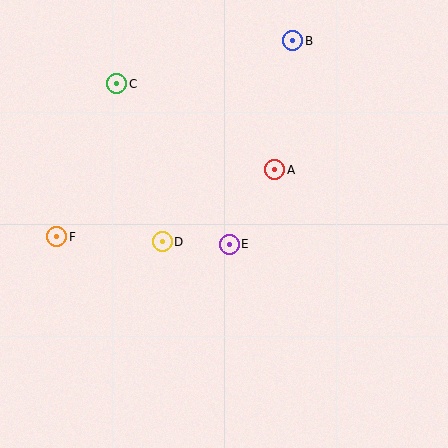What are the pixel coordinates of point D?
Point D is at (162, 242).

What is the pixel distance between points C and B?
The distance between C and B is 181 pixels.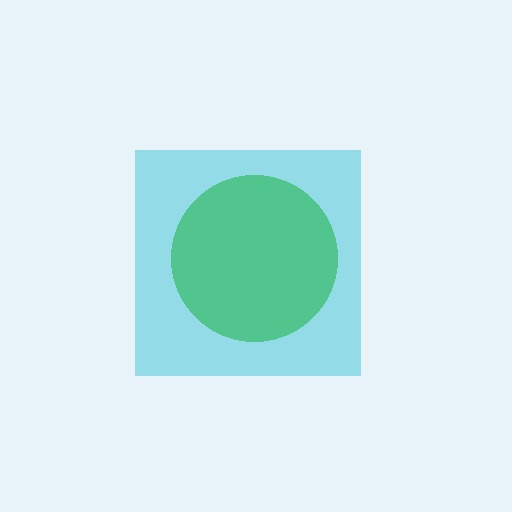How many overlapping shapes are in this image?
There are 2 overlapping shapes in the image.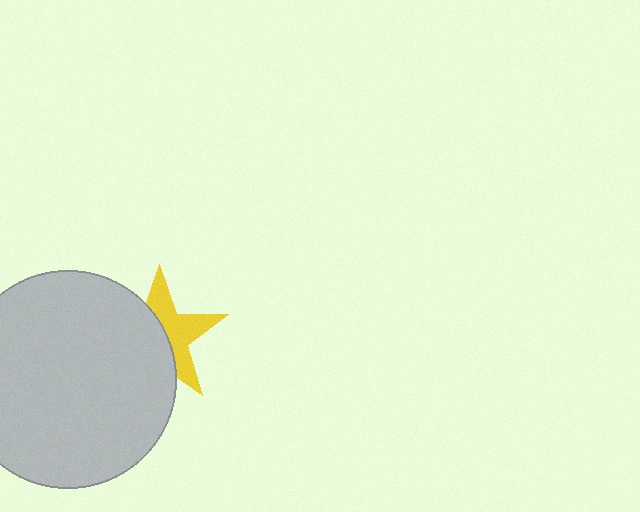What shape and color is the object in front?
The object in front is a light gray circle.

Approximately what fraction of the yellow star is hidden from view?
Roughly 53% of the yellow star is hidden behind the light gray circle.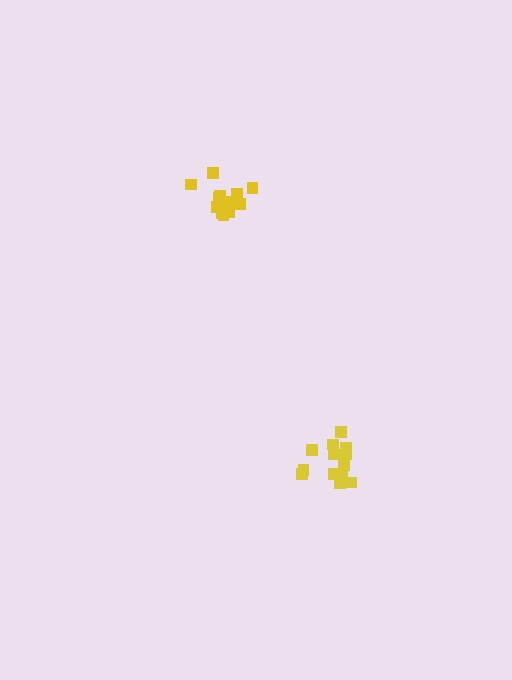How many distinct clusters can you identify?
There are 2 distinct clusters.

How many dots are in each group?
Group 1: 13 dots, Group 2: 12 dots (25 total).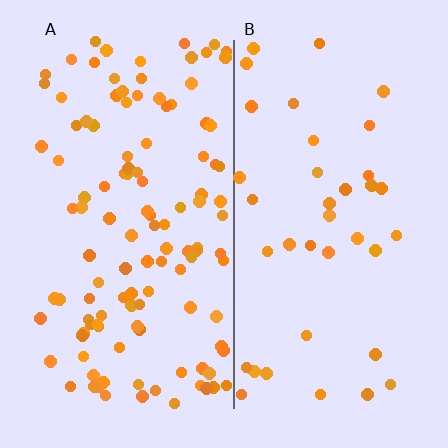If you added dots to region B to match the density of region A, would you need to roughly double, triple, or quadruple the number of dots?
Approximately triple.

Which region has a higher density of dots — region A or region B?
A (the left).